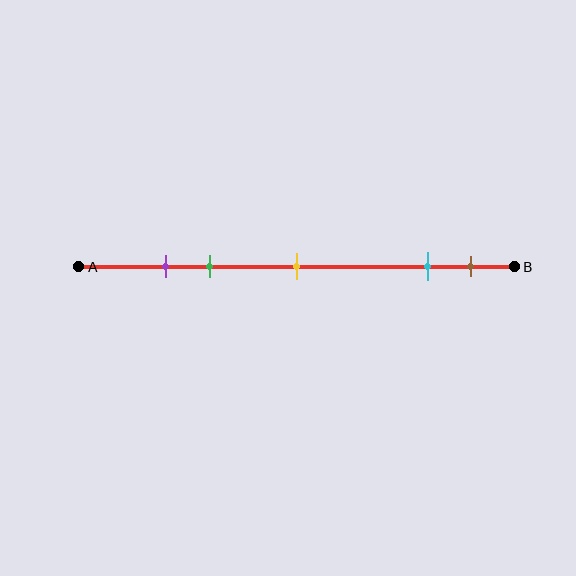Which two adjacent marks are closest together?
The purple and green marks are the closest adjacent pair.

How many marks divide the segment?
There are 5 marks dividing the segment.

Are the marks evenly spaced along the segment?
No, the marks are not evenly spaced.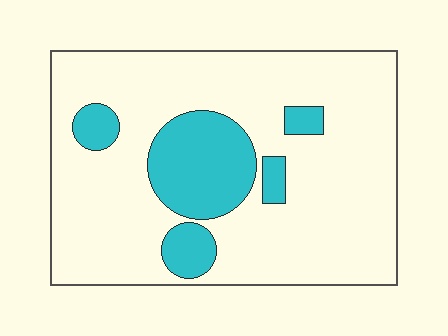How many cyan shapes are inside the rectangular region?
5.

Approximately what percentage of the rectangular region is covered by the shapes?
Approximately 20%.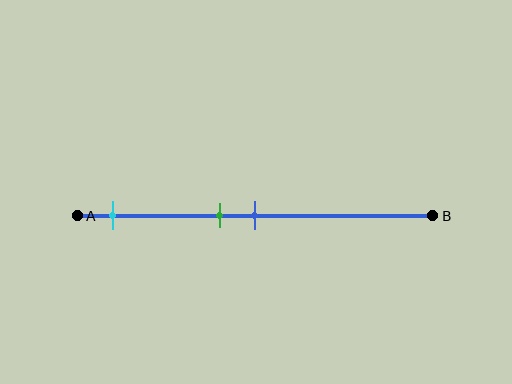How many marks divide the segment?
There are 3 marks dividing the segment.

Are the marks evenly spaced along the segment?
No, the marks are not evenly spaced.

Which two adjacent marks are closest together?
The green and blue marks are the closest adjacent pair.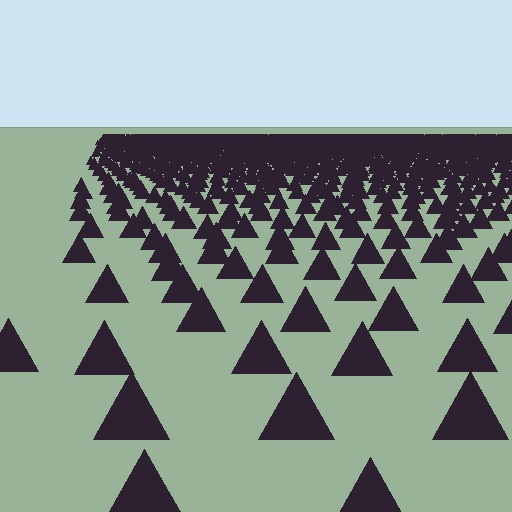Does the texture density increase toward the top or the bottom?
Density increases toward the top.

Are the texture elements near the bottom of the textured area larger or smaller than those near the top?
Larger. Near the bottom, elements are closer to the viewer and appear at a bigger on-screen size.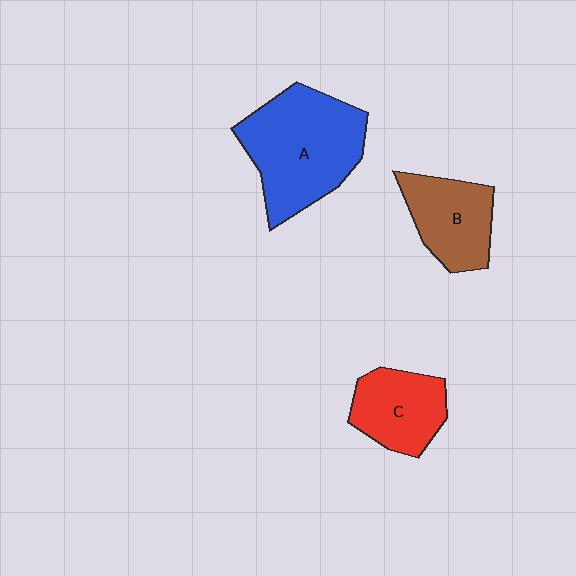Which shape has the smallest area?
Shape C (red).